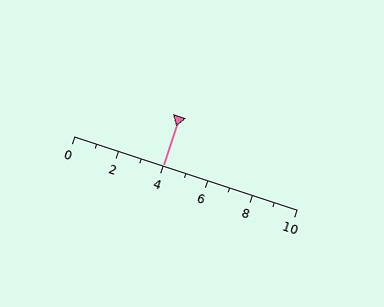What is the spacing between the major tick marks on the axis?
The major ticks are spaced 2 apart.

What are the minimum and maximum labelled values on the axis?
The axis runs from 0 to 10.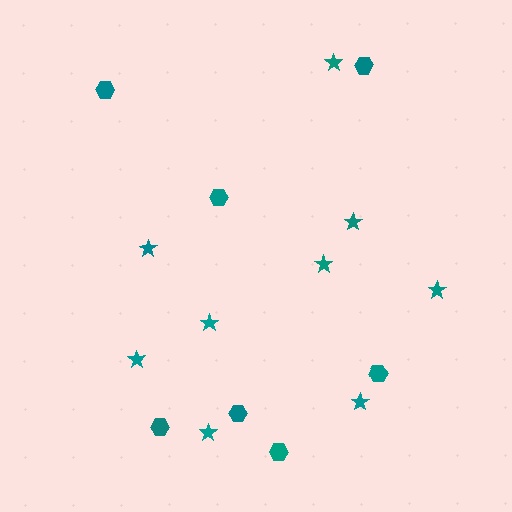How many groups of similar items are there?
There are 2 groups: one group of hexagons (7) and one group of stars (9).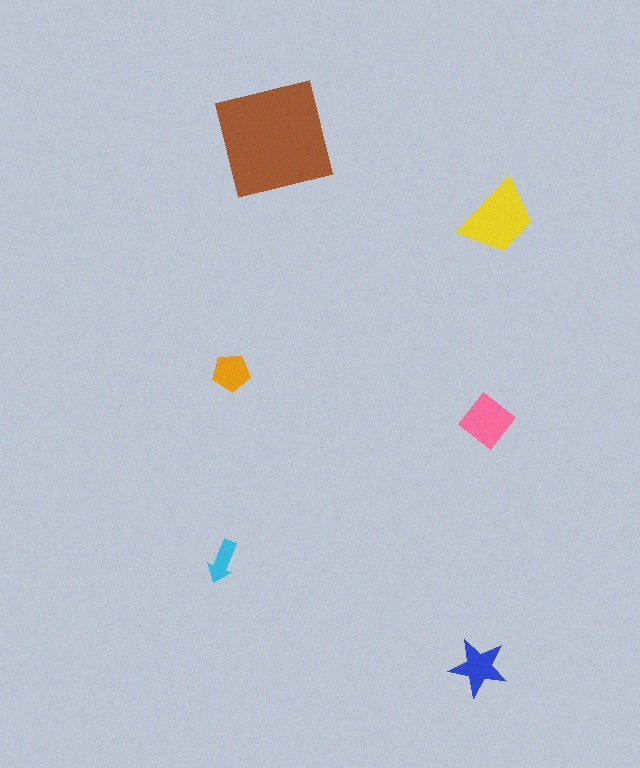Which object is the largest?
The brown square.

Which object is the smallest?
The cyan arrow.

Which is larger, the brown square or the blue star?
The brown square.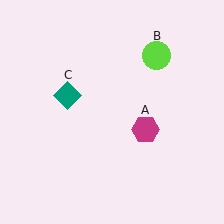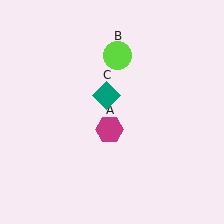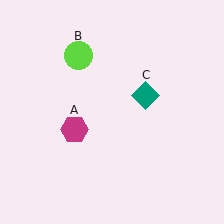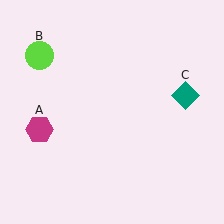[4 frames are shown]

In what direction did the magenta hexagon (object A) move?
The magenta hexagon (object A) moved left.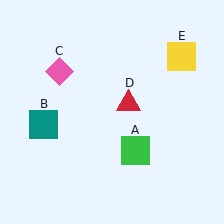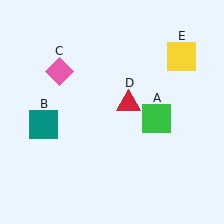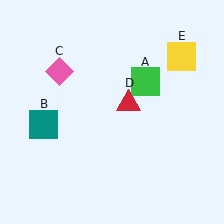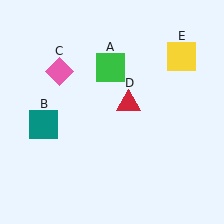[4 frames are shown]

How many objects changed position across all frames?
1 object changed position: green square (object A).